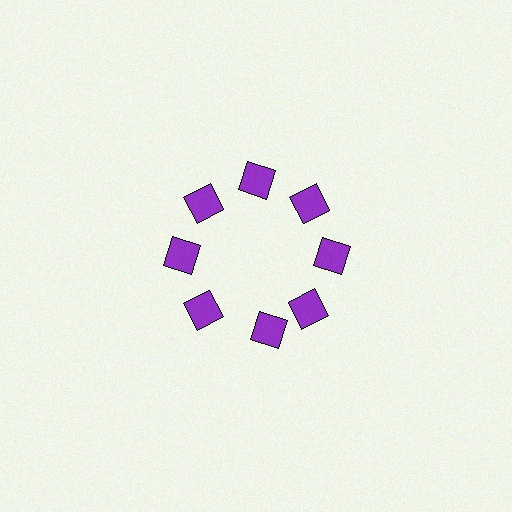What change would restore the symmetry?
The symmetry would be restored by rotating it back into even spacing with its neighbors so that all 8 squares sit at equal angles and equal distance from the center.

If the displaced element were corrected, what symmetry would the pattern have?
It would have 8-fold rotational symmetry — the pattern would map onto itself every 45 degrees.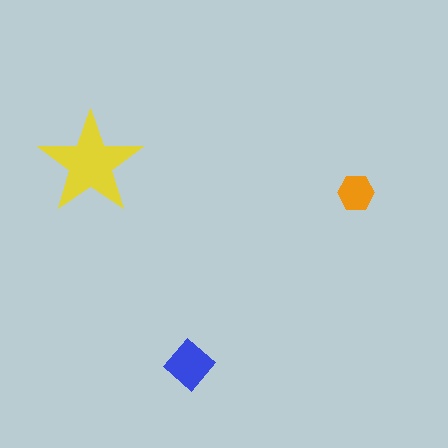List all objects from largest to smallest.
The yellow star, the blue diamond, the orange hexagon.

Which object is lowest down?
The blue diamond is bottommost.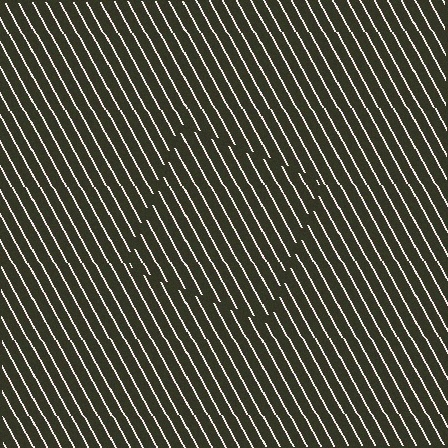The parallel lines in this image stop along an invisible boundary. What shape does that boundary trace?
An illusory square. The interior of the shape contains the same grating, shifted by half a period — the contour is defined by the phase discontinuity where line-ends from the inner and outer gratings abut.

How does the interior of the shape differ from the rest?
The interior of the shape contains the same grating, shifted by half a period — the contour is defined by the phase discontinuity where line-ends from the inner and outer gratings abut.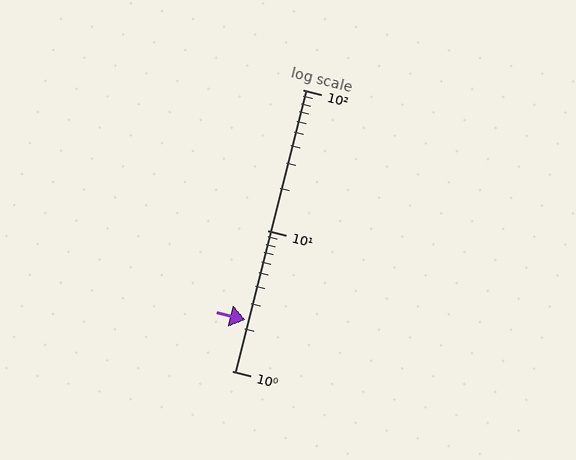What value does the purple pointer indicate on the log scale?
The pointer indicates approximately 2.3.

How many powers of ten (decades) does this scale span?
The scale spans 2 decades, from 1 to 100.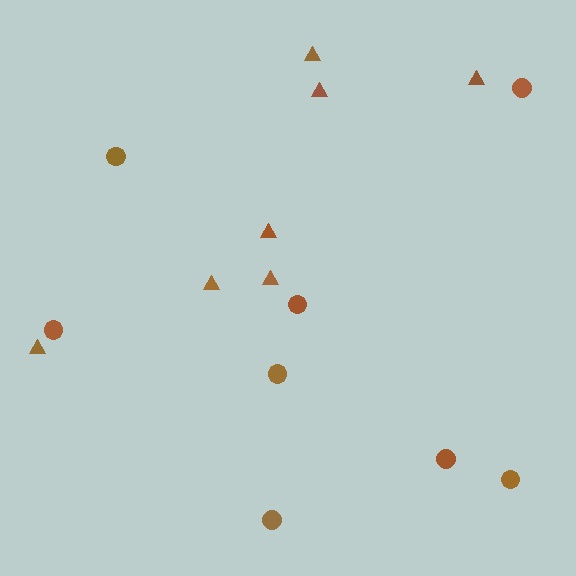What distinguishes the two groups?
There are 2 groups: one group of circles (8) and one group of triangles (7).